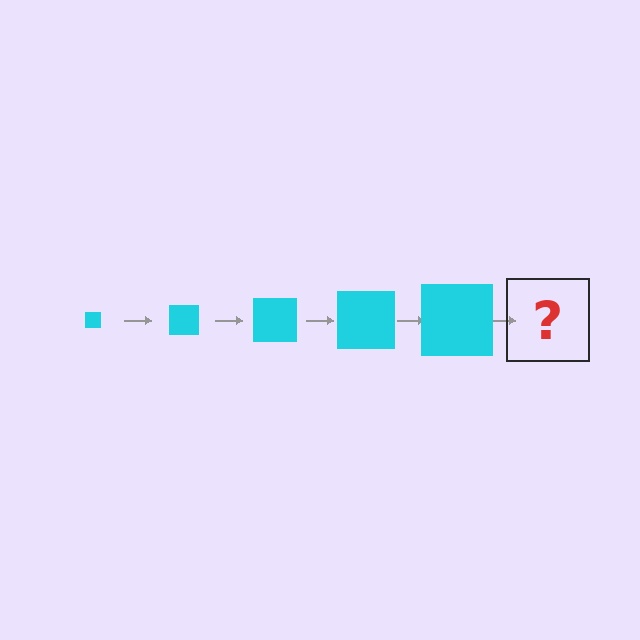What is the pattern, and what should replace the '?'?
The pattern is that the square gets progressively larger each step. The '?' should be a cyan square, larger than the previous one.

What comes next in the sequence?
The next element should be a cyan square, larger than the previous one.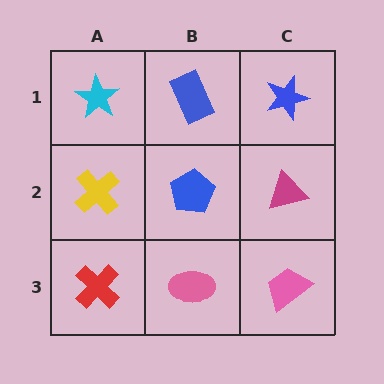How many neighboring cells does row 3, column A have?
2.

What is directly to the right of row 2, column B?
A magenta triangle.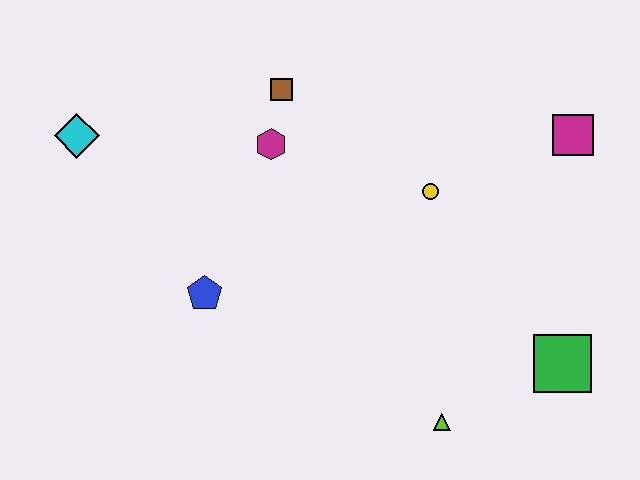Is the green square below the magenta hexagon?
Yes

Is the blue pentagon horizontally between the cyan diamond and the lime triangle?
Yes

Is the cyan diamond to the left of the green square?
Yes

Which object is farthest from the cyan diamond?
The green square is farthest from the cyan diamond.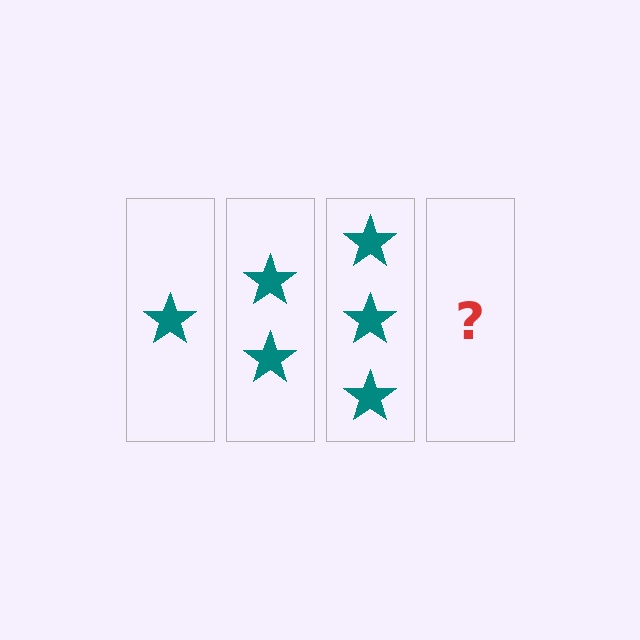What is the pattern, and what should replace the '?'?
The pattern is that each step adds one more star. The '?' should be 4 stars.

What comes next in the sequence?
The next element should be 4 stars.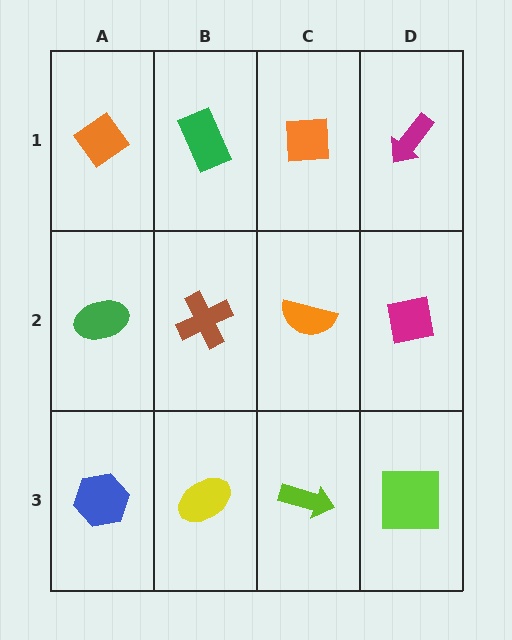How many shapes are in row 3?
4 shapes.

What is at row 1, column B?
A green rectangle.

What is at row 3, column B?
A yellow ellipse.